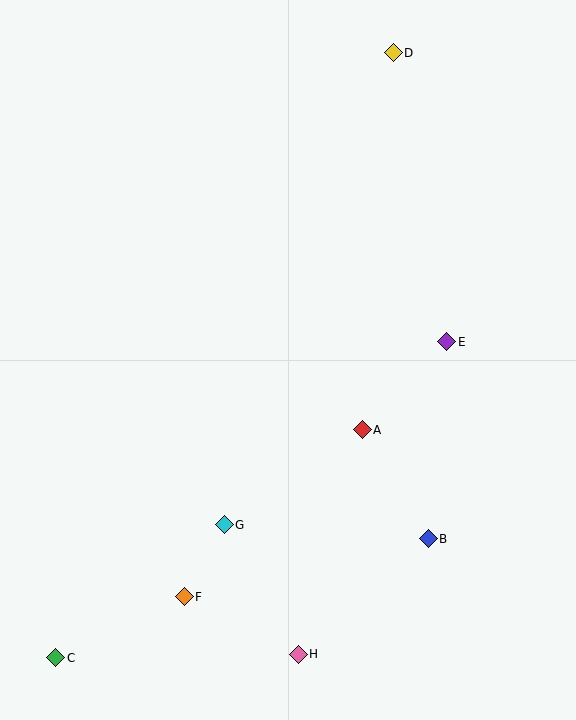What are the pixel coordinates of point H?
Point H is at (298, 654).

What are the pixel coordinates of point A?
Point A is at (362, 430).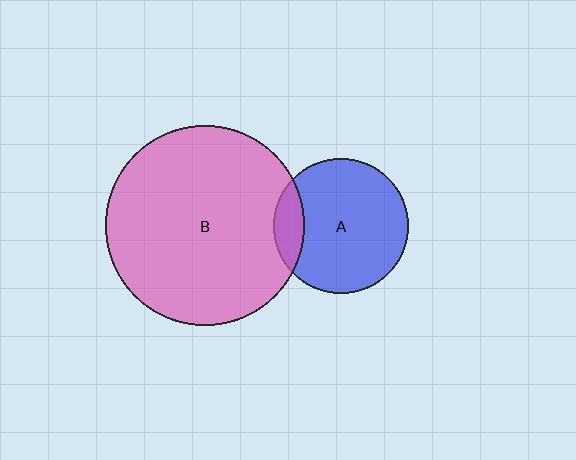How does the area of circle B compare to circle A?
Approximately 2.2 times.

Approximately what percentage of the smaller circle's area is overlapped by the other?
Approximately 15%.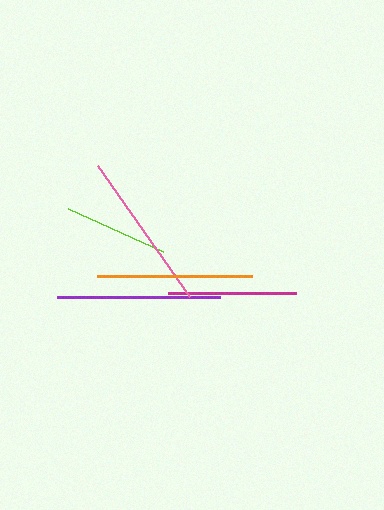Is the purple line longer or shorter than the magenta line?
The purple line is longer than the magenta line.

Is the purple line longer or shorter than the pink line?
The purple line is longer than the pink line.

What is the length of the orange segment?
The orange segment is approximately 155 pixels long.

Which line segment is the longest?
The purple line is the longest at approximately 162 pixels.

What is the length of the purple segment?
The purple segment is approximately 162 pixels long.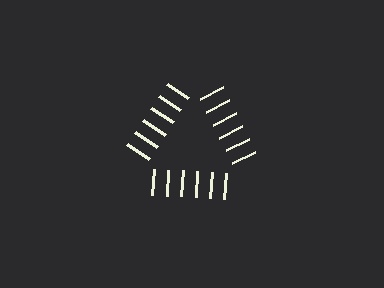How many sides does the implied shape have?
3 sides — the line-ends trace a triangle.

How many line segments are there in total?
18 — 6 along each of the 3 edges.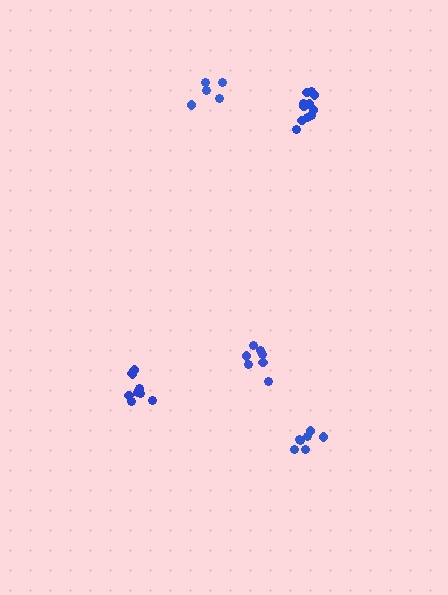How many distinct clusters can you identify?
There are 5 distinct clusters.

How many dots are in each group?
Group 1: 7 dots, Group 2: 7 dots, Group 3: 5 dots, Group 4: 10 dots, Group 5: 11 dots (40 total).